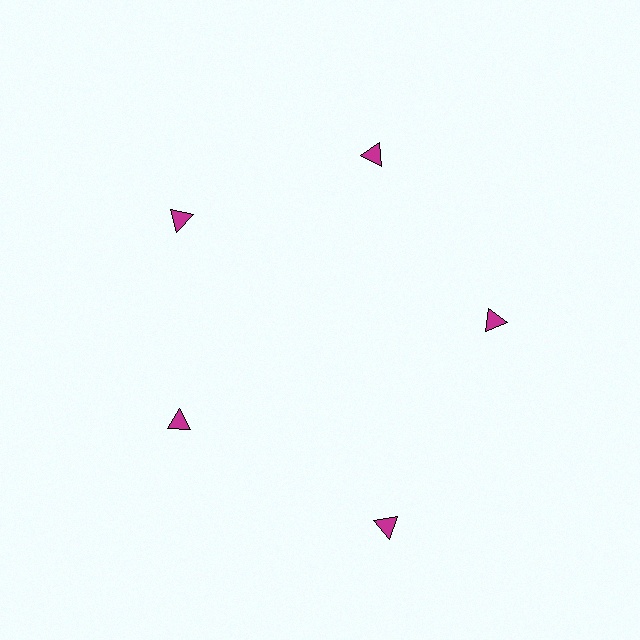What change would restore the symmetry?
The symmetry would be restored by moving it inward, back onto the ring so that all 5 triangles sit at equal angles and equal distance from the center.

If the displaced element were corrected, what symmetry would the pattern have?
It would have 5-fold rotational symmetry — the pattern would map onto itself every 72 degrees.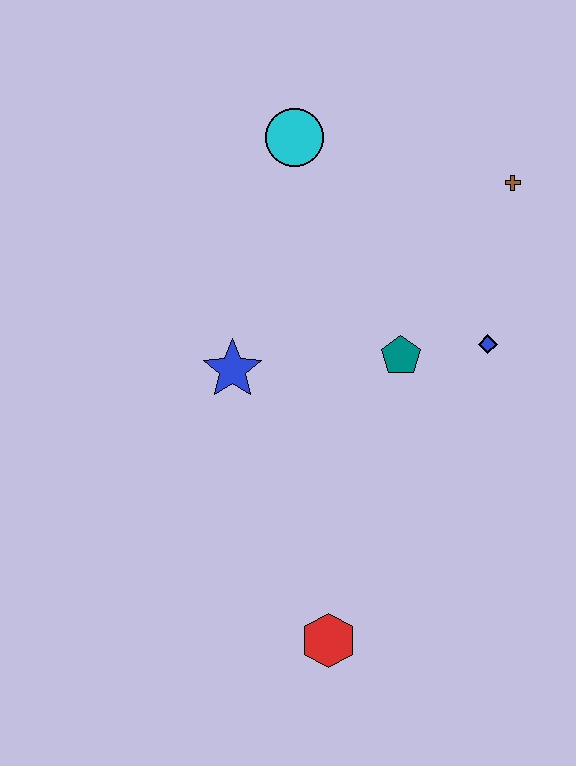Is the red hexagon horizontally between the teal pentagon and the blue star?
Yes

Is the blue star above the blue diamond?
No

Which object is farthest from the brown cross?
The red hexagon is farthest from the brown cross.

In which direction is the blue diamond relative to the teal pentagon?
The blue diamond is to the right of the teal pentagon.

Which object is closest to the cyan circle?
The brown cross is closest to the cyan circle.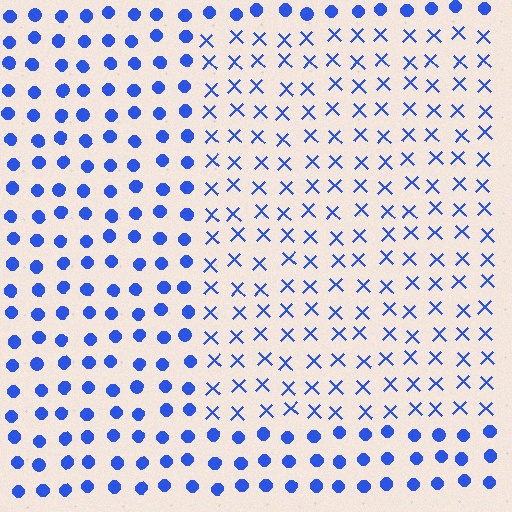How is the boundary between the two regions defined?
The boundary is defined by a change in element shape: X marks inside vs. circles outside. All elements share the same color and spacing.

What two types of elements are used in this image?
The image uses X marks inside the rectangle region and circles outside it.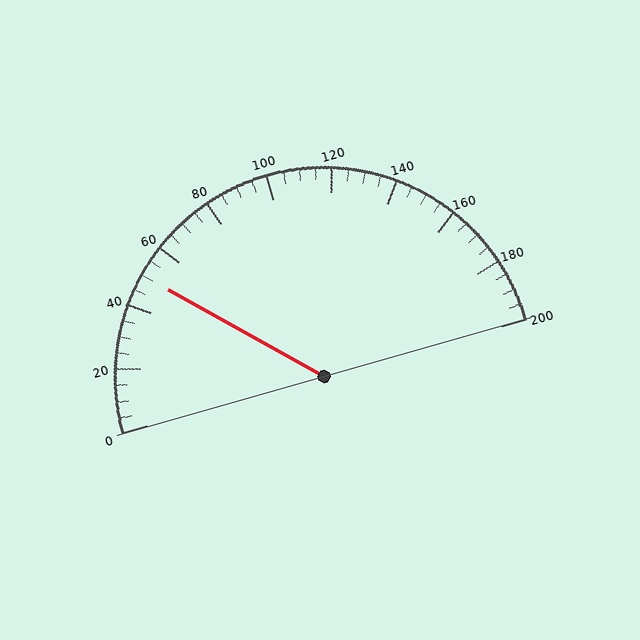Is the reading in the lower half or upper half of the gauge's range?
The reading is in the lower half of the range (0 to 200).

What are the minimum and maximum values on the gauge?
The gauge ranges from 0 to 200.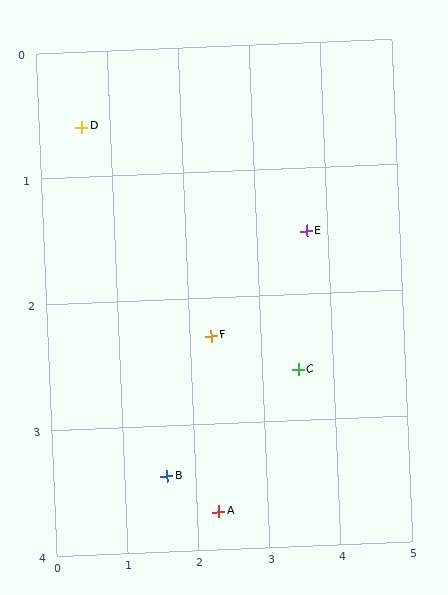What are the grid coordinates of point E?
Point E is at approximately (3.7, 1.5).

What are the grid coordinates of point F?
Point F is at approximately (2.3, 2.3).